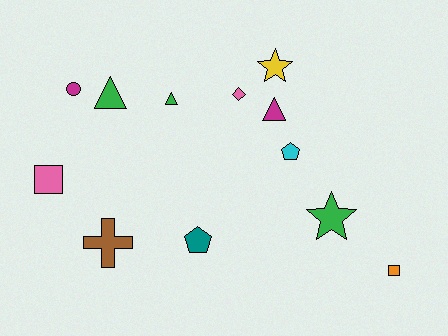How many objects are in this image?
There are 12 objects.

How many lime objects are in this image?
There are no lime objects.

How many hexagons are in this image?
There are no hexagons.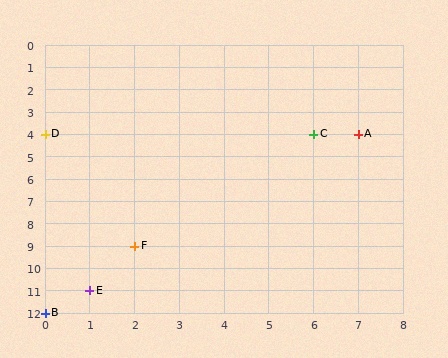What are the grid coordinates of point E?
Point E is at grid coordinates (1, 11).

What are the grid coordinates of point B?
Point B is at grid coordinates (0, 12).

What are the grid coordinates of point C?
Point C is at grid coordinates (6, 4).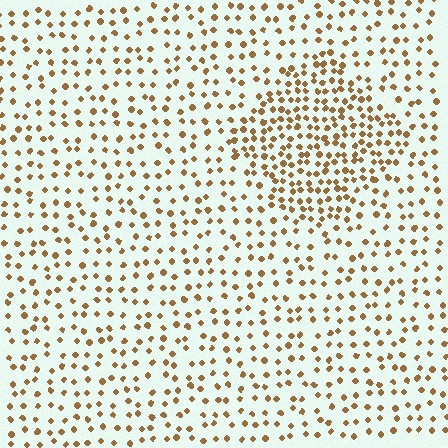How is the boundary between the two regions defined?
The boundary is defined by a change in element density (approximately 2.0x ratio). All elements are the same color, size, and shape.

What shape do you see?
I see a diamond.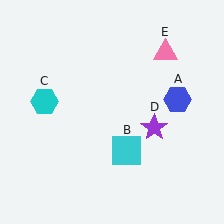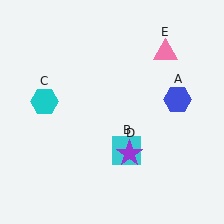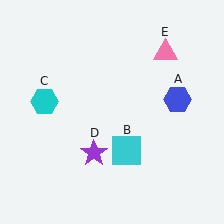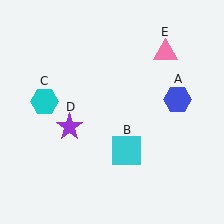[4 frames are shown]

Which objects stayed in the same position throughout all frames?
Blue hexagon (object A) and cyan square (object B) and cyan hexagon (object C) and pink triangle (object E) remained stationary.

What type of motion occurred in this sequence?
The purple star (object D) rotated clockwise around the center of the scene.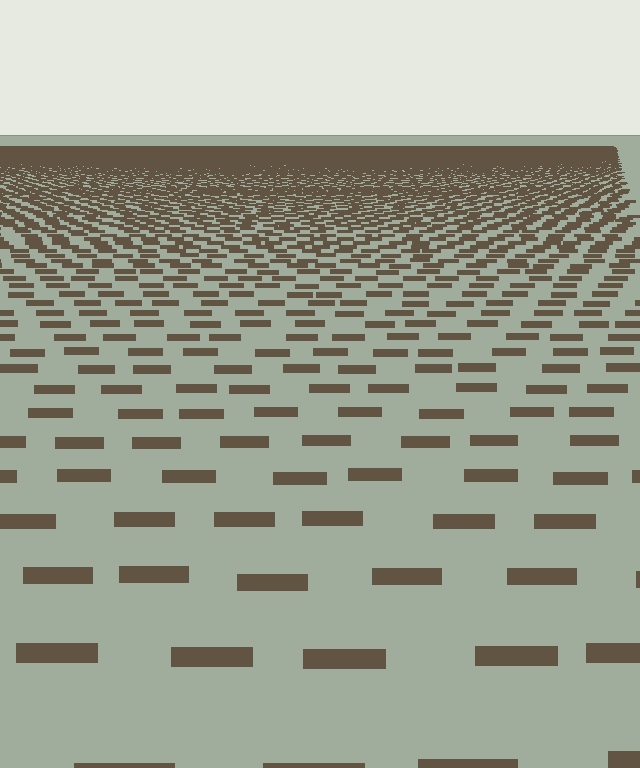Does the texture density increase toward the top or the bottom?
Density increases toward the top.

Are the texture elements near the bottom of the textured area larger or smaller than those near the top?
Larger. Near the bottom, elements are closer to the viewer and appear at a bigger on-screen size.